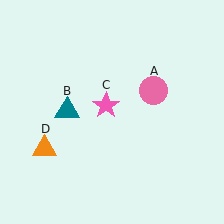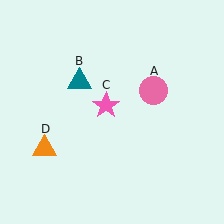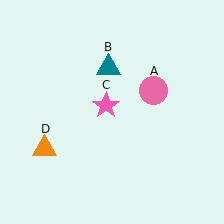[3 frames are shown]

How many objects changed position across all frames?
1 object changed position: teal triangle (object B).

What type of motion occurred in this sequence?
The teal triangle (object B) rotated clockwise around the center of the scene.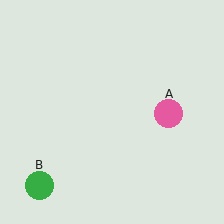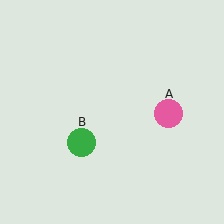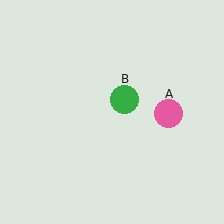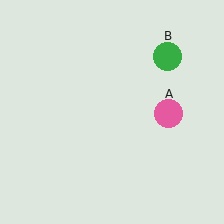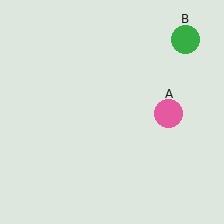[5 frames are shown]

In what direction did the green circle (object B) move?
The green circle (object B) moved up and to the right.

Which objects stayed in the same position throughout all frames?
Pink circle (object A) remained stationary.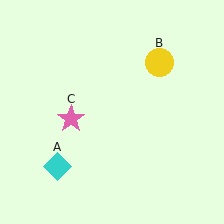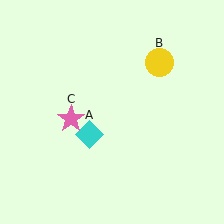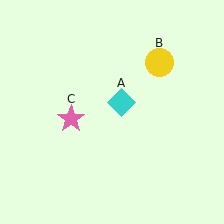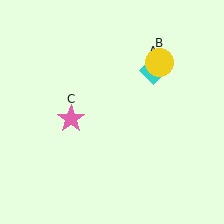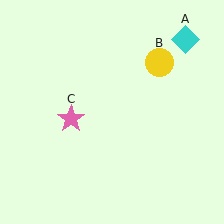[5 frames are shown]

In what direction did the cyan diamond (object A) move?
The cyan diamond (object A) moved up and to the right.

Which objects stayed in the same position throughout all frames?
Yellow circle (object B) and pink star (object C) remained stationary.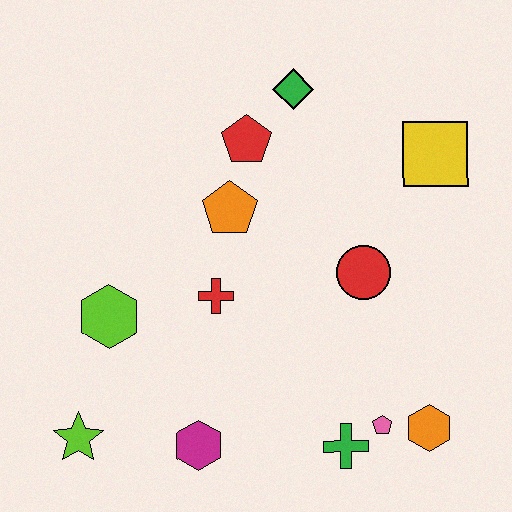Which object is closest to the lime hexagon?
The red cross is closest to the lime hexagon.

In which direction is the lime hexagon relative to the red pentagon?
The lime hexagon is below the red pentagon.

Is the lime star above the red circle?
No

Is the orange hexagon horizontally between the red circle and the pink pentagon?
No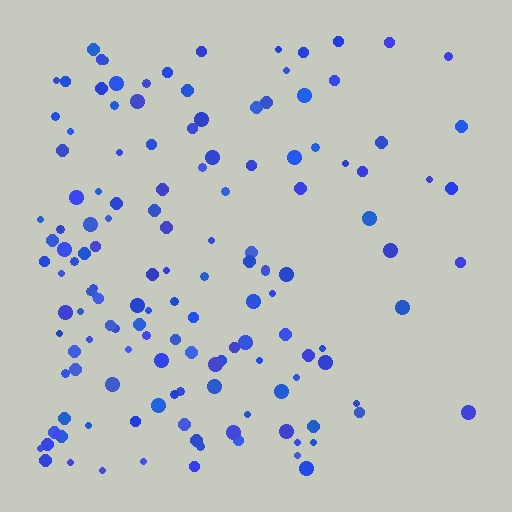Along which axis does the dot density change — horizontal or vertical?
Horizontal.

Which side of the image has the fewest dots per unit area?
The right.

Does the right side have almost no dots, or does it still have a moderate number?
Still a moderate number, just noticeably fewer than the left.